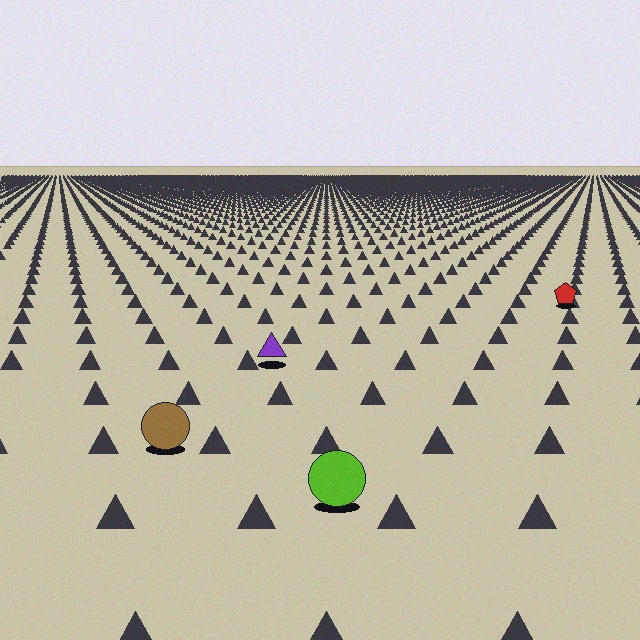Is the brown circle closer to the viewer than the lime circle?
No. The lime circle is closer — you can tell from the texture gradient: the ground texture is coarser near it.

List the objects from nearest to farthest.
From nearest to farthest: the lime circle, the brown circle, the purple triangle, the red pentagon.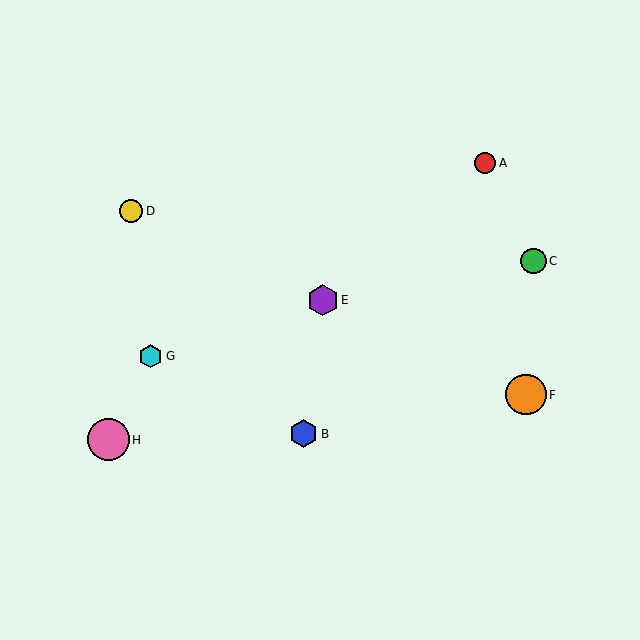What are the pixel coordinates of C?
Object C is at (533, 261).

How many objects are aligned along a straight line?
3 objects (D, E, F) are aligned along a straight line.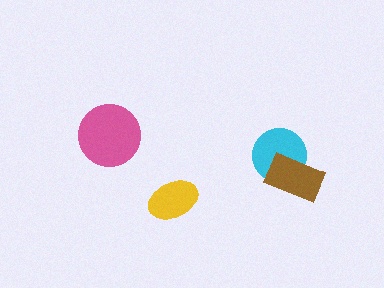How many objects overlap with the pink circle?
0 objects overlap with the pink circle.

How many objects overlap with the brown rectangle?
1 object overlaps with the brown rectangle.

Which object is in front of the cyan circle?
The brown rectangle is in front of the cyan circle.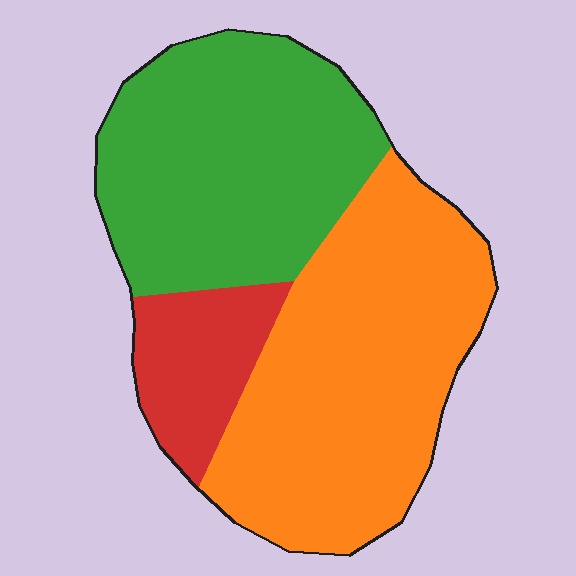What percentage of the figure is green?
Green covers 40% of the figure.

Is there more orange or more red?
Orange.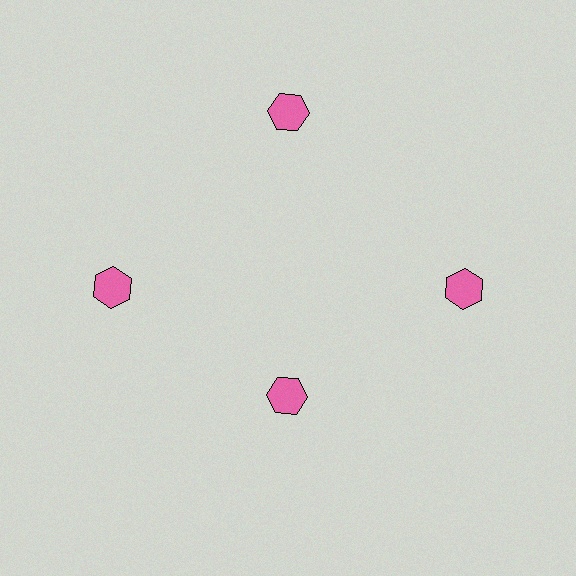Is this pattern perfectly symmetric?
No. The 4 pink hexagons are arranged in a ring, but one element near the 6 o'clock position is pulled inward toward the center, breaking the 4-fold rotational symmetry.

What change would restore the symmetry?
The symmetry would be restored by moving it outward, back onto the ring so that all 4 hexagons sit at equal angles and equal distance from the center.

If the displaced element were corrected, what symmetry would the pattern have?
It would have 4-fold rotational symmetry — the pattern would map onto itself every 90 degrees.